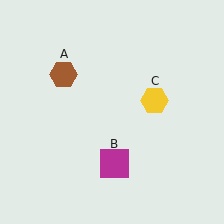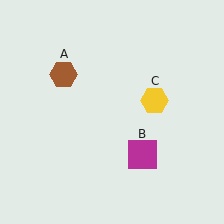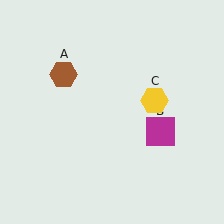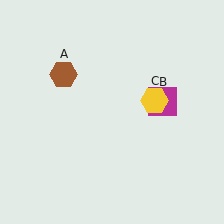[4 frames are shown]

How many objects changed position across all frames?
1 object changed position: magenta square (object B).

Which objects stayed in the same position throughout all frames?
Brown hexagon (object A) and yellow hexagon (object C) remained stationary.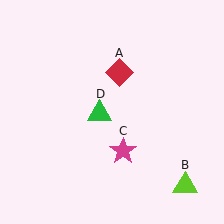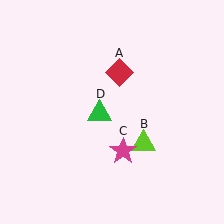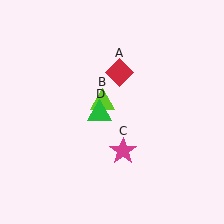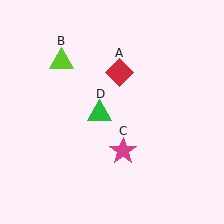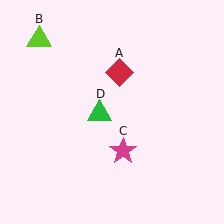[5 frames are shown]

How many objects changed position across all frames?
1 object changed position: lime triangle (object B).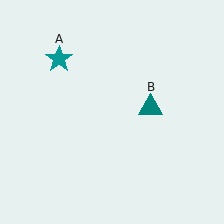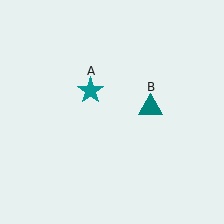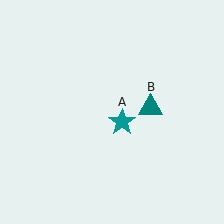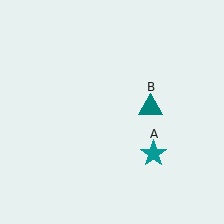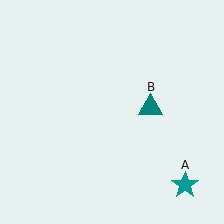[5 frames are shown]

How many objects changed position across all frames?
1 object changed position: teal star (object A).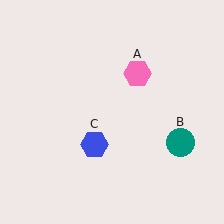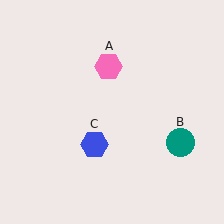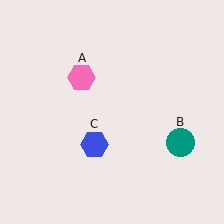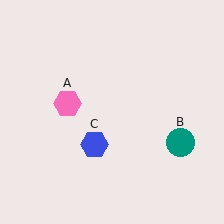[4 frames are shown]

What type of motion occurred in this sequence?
The pink hexagon (object A) rotated counterclockwise around the center of the scene.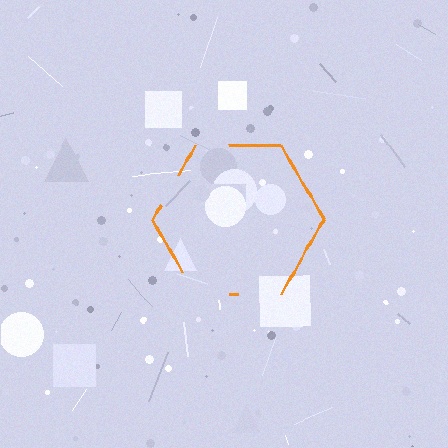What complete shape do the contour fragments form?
The contour fragments form a hexagon.